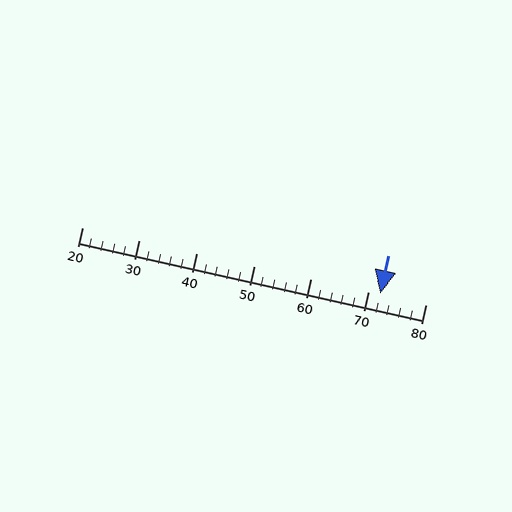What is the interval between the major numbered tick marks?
The major tick marks are spaced 10 units apart.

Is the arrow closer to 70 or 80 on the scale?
The arrow is closer to 70.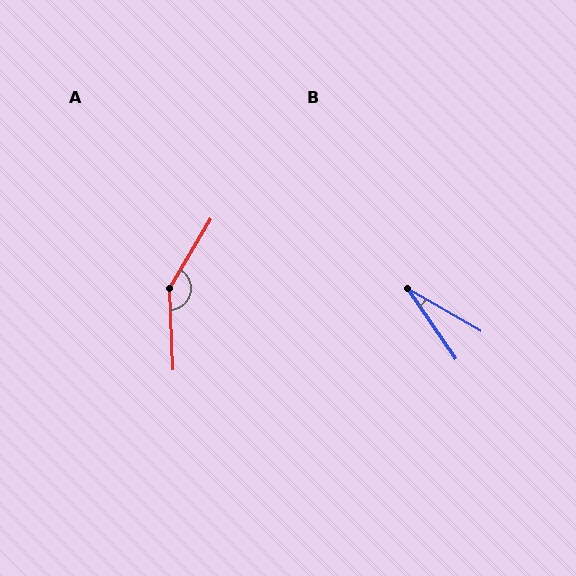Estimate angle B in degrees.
Approximately 25 degrees.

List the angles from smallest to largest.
B (25°), A (147°).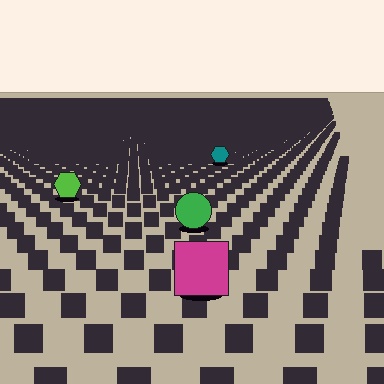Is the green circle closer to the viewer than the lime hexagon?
Yes. The green circle is closer — you can tell from the texture gradient: the ground texture is coarser near it.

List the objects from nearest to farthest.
From nearest to farthest: the magenta square, the green circle, the lime hexagon, the teal hexagon.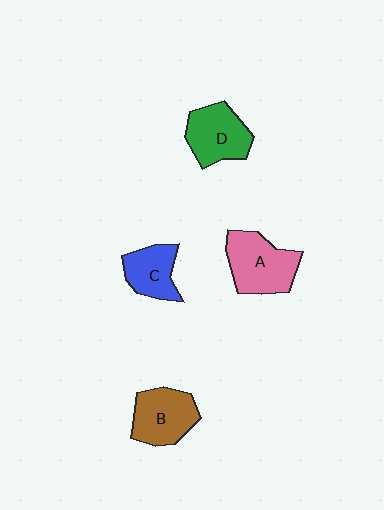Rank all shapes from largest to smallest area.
From largest to smallest: A (pink), B (brown), D (green), C (blue).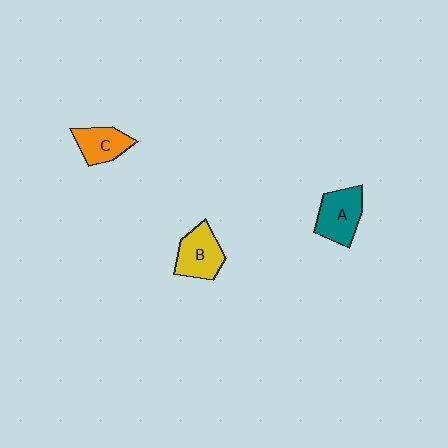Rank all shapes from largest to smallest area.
From largest to smallest: A (teal), B (yellow), C (orange).